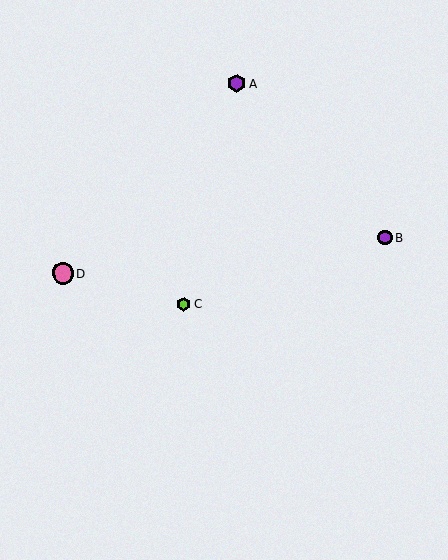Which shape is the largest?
The pink circle (labeled D) is the largest.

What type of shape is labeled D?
Shape D is a pink circle.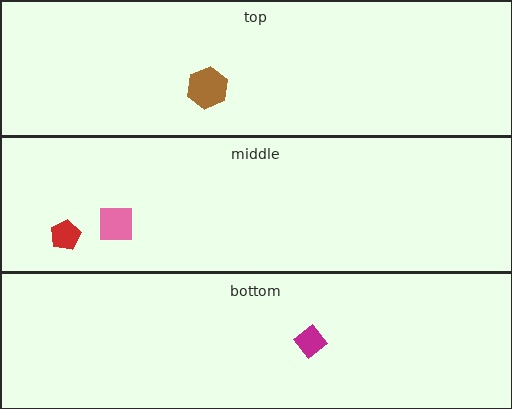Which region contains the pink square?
The middle region.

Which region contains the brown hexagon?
The top region.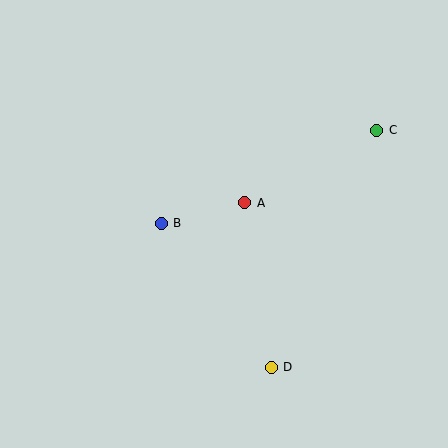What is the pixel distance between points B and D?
The distance between B and D is 181 pixels.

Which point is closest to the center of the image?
Point A at (245, 203) is closest to the center.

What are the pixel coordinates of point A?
Point A is at (245, 203).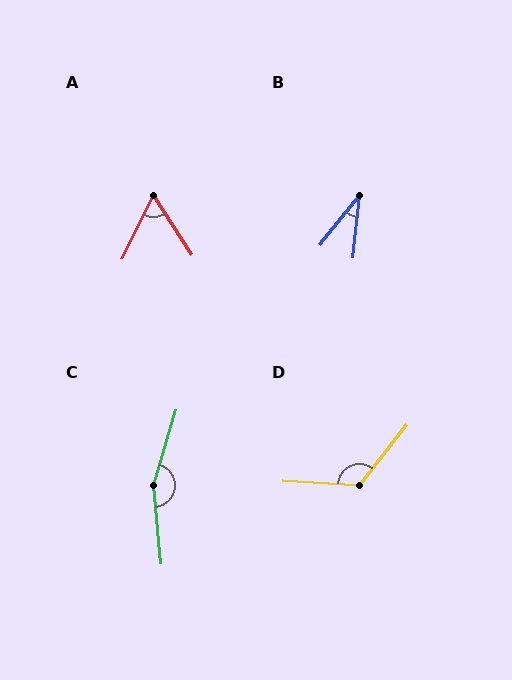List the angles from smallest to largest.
B (33°), A (59°), D (125°), C (158°).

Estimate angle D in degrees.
Approximately 125 degrees.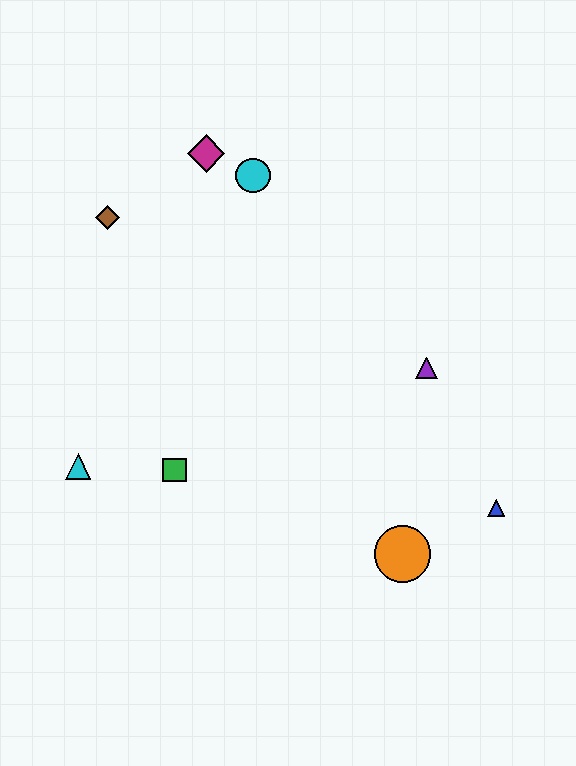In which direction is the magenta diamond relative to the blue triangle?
The magenta diamond is above the blue triangle.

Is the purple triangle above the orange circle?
Yes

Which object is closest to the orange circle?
The blue triangle is closest to the orange circle.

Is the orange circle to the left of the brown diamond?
No